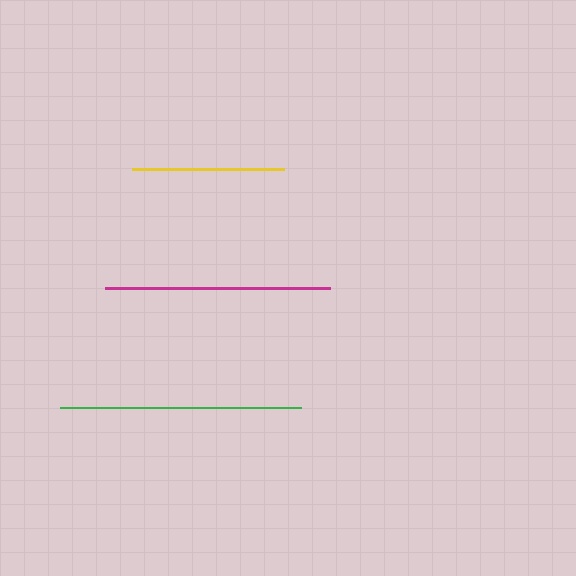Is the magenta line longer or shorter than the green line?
The green line is longer than the magenta line.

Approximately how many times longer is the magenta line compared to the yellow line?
The magenta line is approximately 1.5 times the length of the yellow line.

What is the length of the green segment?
The green segment is approximately 241 pixels long.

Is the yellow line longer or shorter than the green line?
The green line is longer than the yellow line.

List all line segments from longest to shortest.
From longest to shortest: green, magenta, yellow.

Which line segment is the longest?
The green line is the longest at approximately 241 pixels.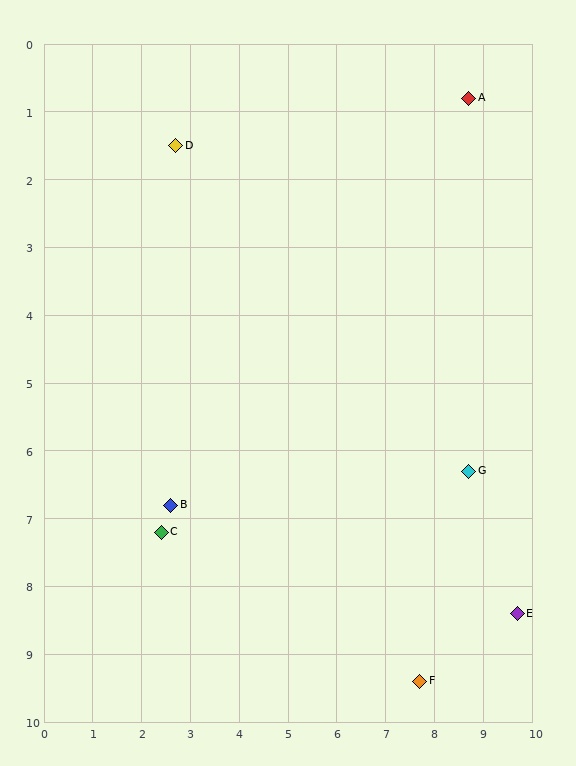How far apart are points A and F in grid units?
Points A and F are about 8.7 grid units apart.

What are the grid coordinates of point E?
Point E is at approximately (9.7, 8.4).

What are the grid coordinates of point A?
Point A is at approximately (8.7, 0.8).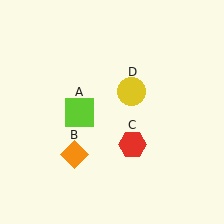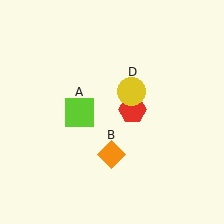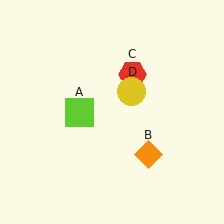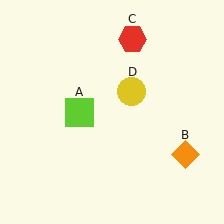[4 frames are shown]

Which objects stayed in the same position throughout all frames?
Lime square (object A) and yellow circle (object D) remained stationary.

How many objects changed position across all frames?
2 objects changed position: orange diamond (object B), red hexagon (object C).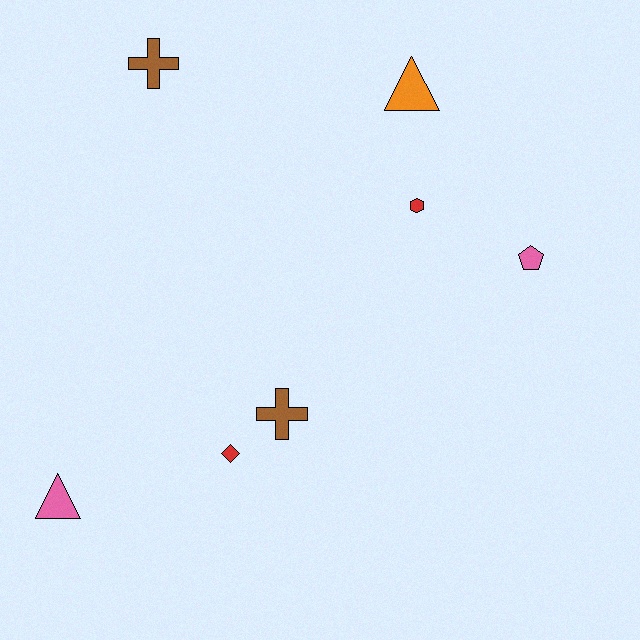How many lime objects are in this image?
There are no lime objects.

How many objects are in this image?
There are 7 objects.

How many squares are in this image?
There are no squares.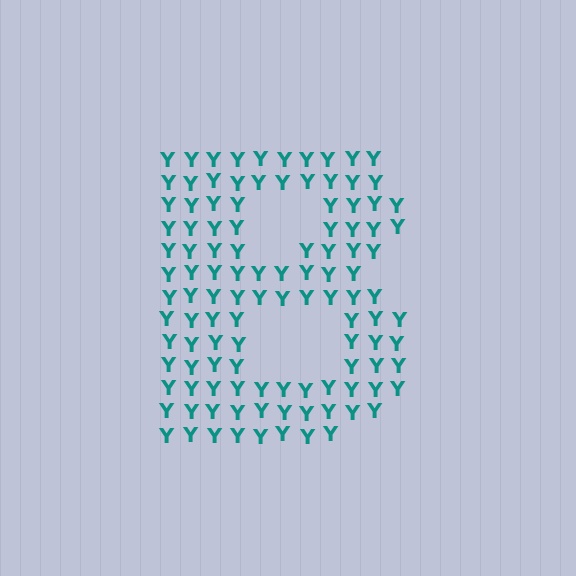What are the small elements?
The small elements are letter Y's.